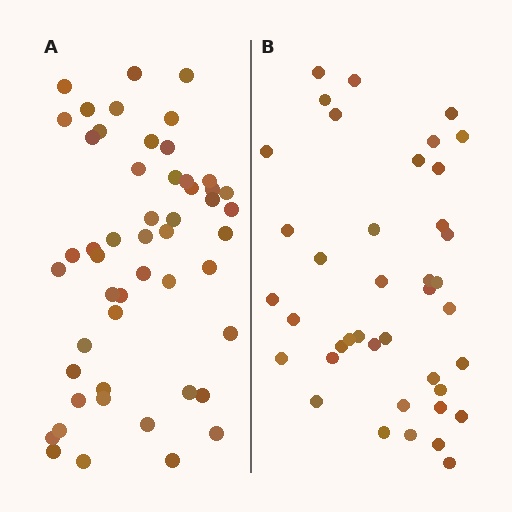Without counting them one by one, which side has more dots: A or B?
Region A (the left region) has more dots.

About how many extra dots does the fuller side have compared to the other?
Region A has roughly 12 or so more dots than region B.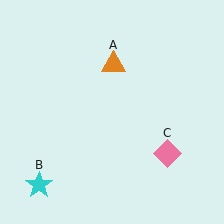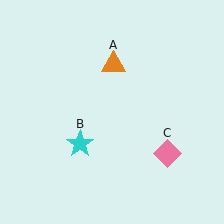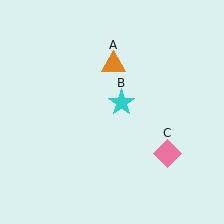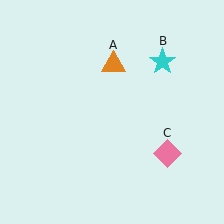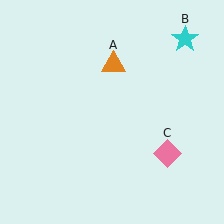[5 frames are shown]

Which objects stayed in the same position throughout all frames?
Orange triangle (object A) and pink diamond (object C) remained stationary.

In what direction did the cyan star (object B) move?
The cyan star (object B) moved up and to the right.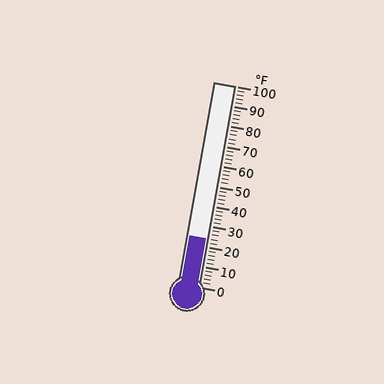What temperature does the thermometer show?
The thermometer shows approximately 24°F.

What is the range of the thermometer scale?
The thermometer scale ranges from 0°F to 100°F.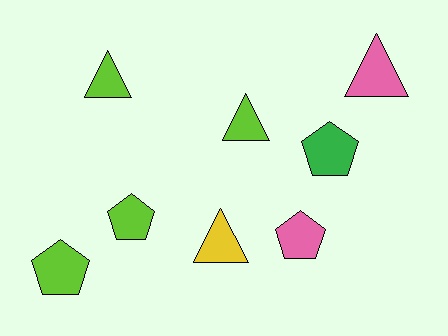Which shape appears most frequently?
Pentagon, with 4 objects.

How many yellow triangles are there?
There is 1 yellow triangle.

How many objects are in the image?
There are 8 objects.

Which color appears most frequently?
Lime, with 4 objects.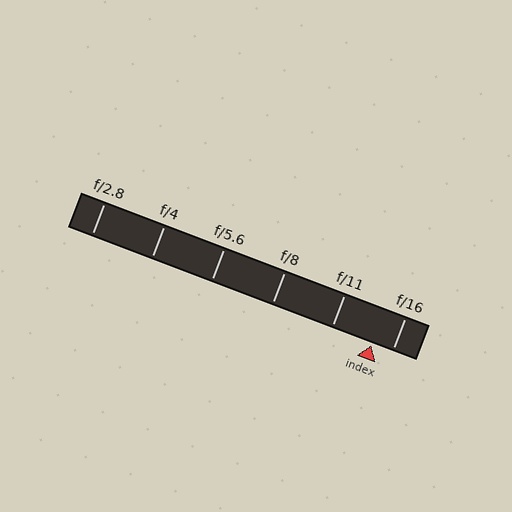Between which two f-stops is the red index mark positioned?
The index mark is between f/11 and f/16.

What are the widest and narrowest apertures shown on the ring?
The widest aperture shown is f/2.8 and the narrowest is f/16.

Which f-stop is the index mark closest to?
The index mark is closest to f/16.